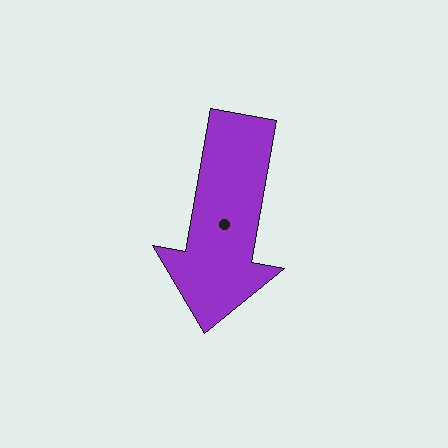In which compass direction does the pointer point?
South.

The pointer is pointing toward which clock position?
Roughly 6 o'clock.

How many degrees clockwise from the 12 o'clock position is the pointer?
Approximately 190 degrees.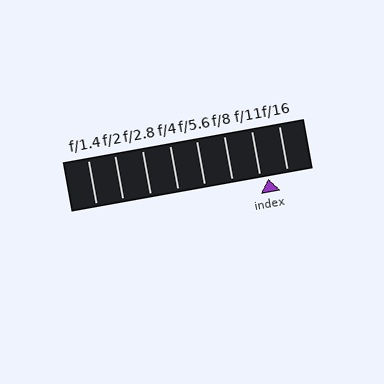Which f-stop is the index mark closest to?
The index mark is closest to f/11.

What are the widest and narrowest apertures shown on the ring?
The widest aperture shown is f/1.4 and the narrowest is f/16.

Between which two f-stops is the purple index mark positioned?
The index mark is between f/11 and f/16.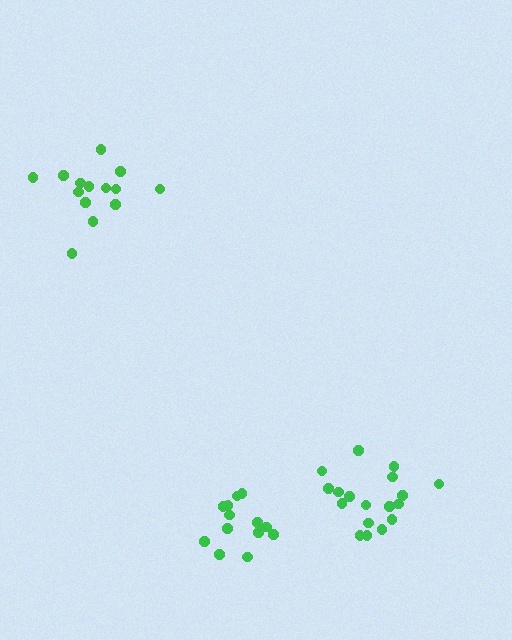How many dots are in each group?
Group 1: 18 dots, Group 2: 14 dots, Group 3: 14 dots (46 total).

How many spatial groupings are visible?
There are 3 spatial groupings.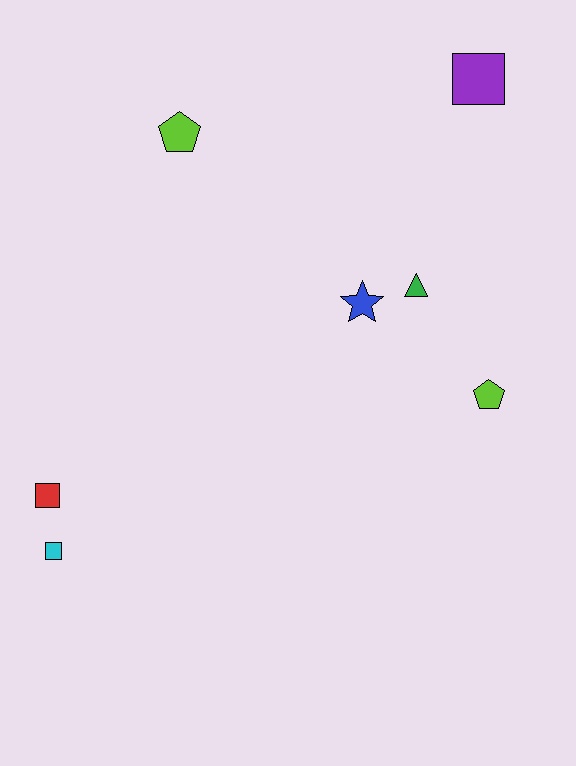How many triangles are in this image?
There is 1 triangle.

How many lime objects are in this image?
There are 2 lime objects.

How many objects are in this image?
There are 7 objects.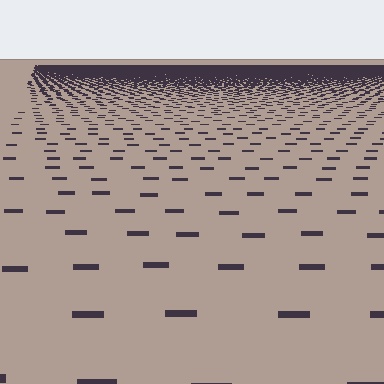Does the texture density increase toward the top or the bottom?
Density increases toward the top.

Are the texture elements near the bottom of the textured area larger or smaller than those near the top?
Larger. Near the bottom, elements are closer to the viewer and appear at a bigger on-screen size.